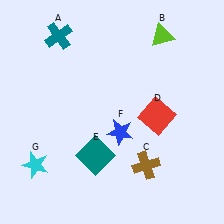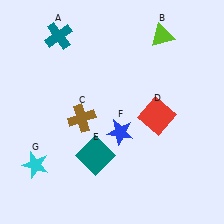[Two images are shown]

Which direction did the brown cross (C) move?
The brown cross (C) moved left.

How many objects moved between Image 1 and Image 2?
1 object moved between the two images.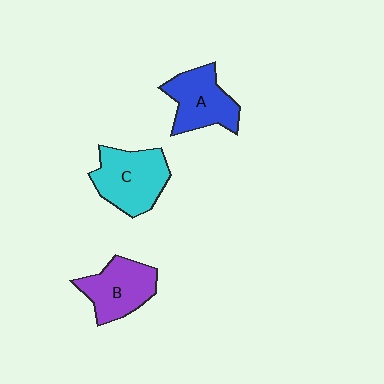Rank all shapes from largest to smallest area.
From largest to smallest: C (cyan), B (purple), A (blue).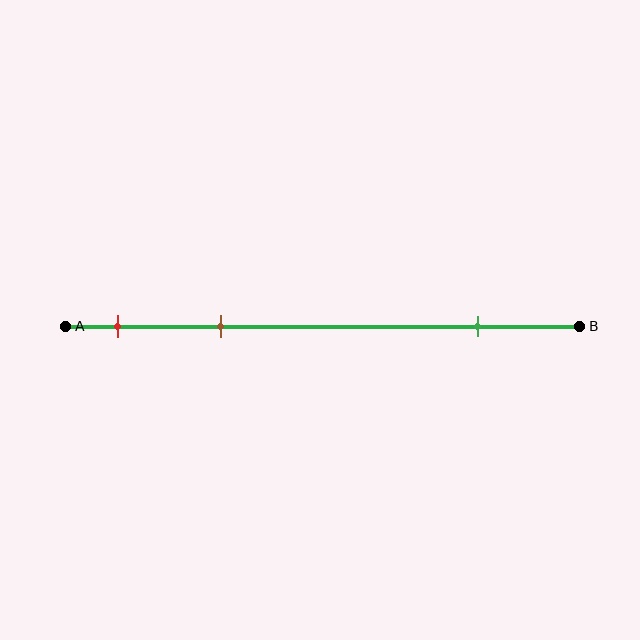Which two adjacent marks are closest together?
The red and brown marks are the closest adjacent pair.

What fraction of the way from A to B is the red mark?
The red mark is approximately 10% (0.1) of the way from A to B.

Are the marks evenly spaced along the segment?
No, the marks are not evenly spaced.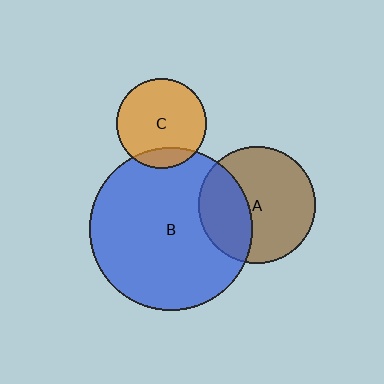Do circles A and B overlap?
Yes.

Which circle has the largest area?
Circle B (blue).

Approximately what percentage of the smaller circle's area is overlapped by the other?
Approximately 35%.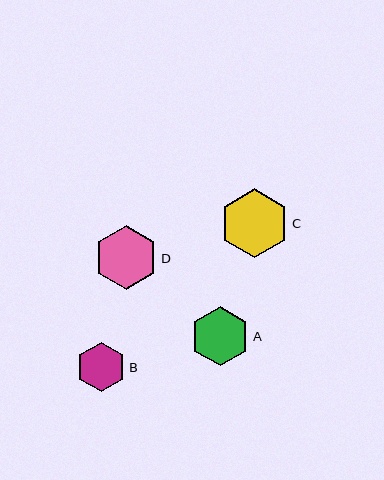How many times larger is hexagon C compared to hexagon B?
Hexagon C is approximately 1.4 times the size of hexagon B.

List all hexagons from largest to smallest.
From largest to smallest: C, D, A, B.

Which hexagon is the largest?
Hexagon C is the largest with a size of approximately 69 pixels.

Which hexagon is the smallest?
Hexagon B is the smallest with a size of approximately 50 pixels.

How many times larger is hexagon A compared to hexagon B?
Hexagon A is approximately 1.2 times the size of hexagon B.